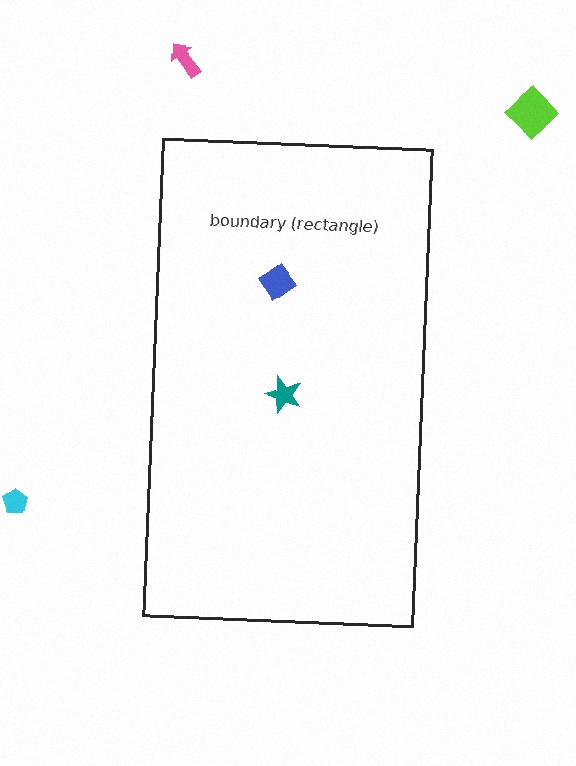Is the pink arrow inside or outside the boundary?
Outside.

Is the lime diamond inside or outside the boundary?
Outside.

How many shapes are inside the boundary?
2 inside, 3 outside.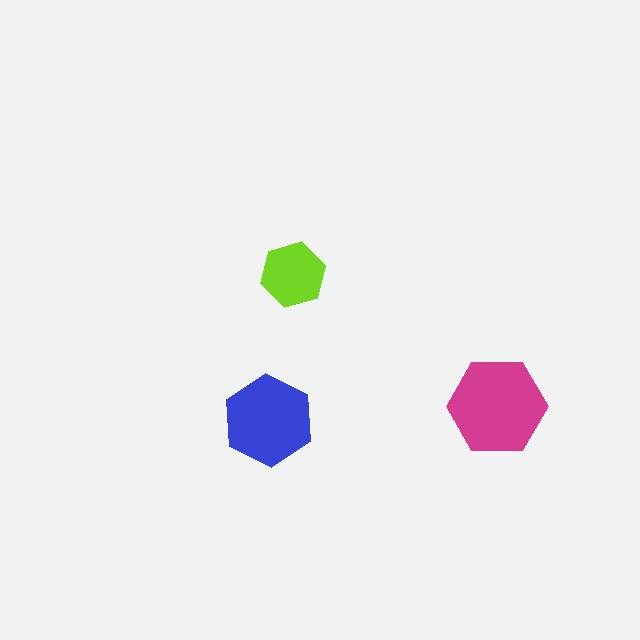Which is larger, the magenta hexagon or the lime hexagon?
The magenta one.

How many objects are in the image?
There are 3 objects in the image.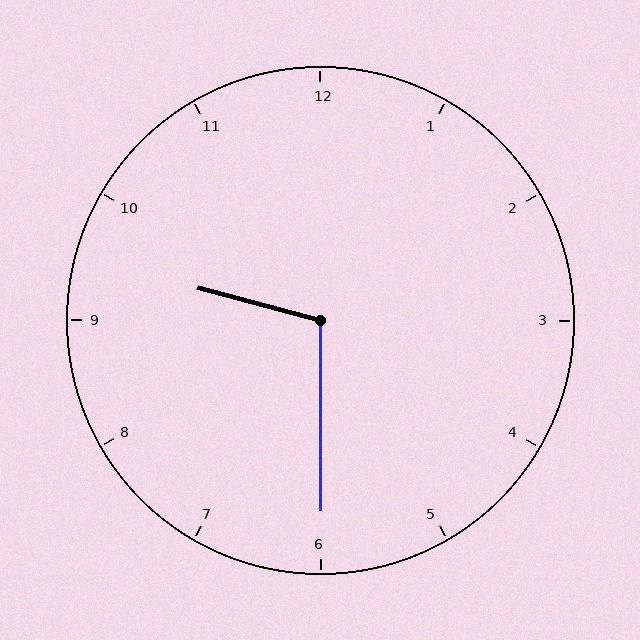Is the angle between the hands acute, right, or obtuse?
It is obtuse.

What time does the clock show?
9:30.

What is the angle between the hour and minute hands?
Approximately 105 degrees.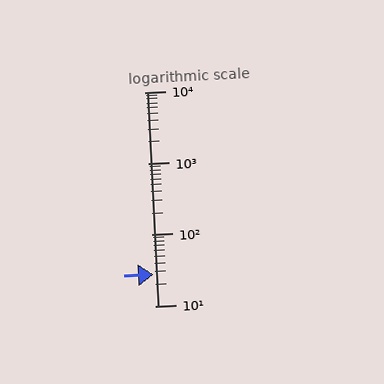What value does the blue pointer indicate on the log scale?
The pointer indicates approximately 28.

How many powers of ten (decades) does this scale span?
The scale spans 3 decades, from 10 to 10000.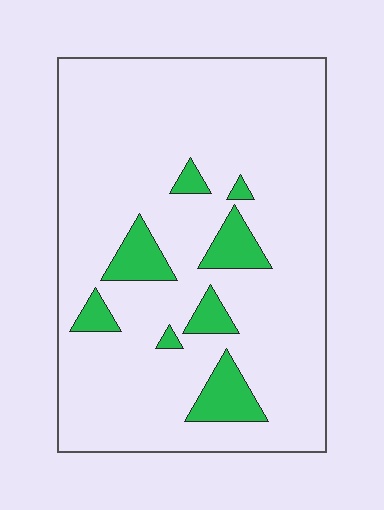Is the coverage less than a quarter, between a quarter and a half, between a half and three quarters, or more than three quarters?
Less than a quarter.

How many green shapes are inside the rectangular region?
8.